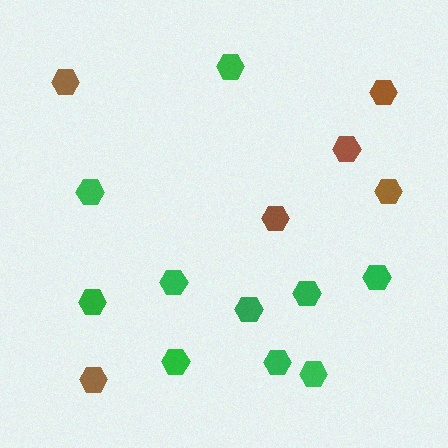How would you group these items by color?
There are 2 groups: one group of brown hexagons (6) and one group of green hexagons (10).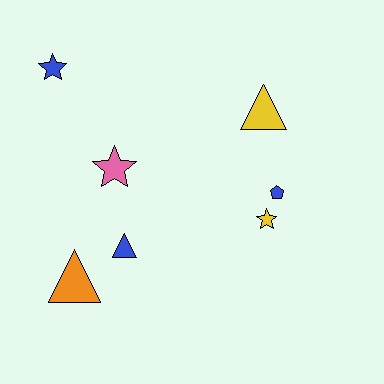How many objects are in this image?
There are 7 objects.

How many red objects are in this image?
There are no red objects.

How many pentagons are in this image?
There is 1 pentagon.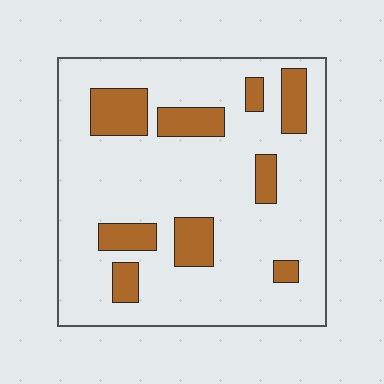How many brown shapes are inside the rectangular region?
9.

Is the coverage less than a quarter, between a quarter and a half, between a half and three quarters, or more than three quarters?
Less than a quarter.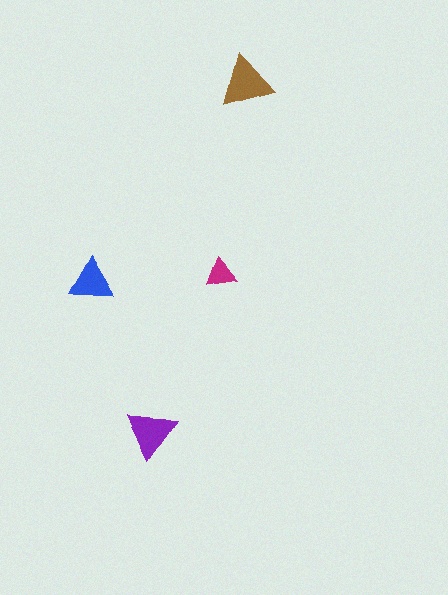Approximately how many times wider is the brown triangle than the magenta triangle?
About 1.5 times wider.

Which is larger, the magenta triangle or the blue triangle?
The blue one.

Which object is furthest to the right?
The brown triangle is rightmost.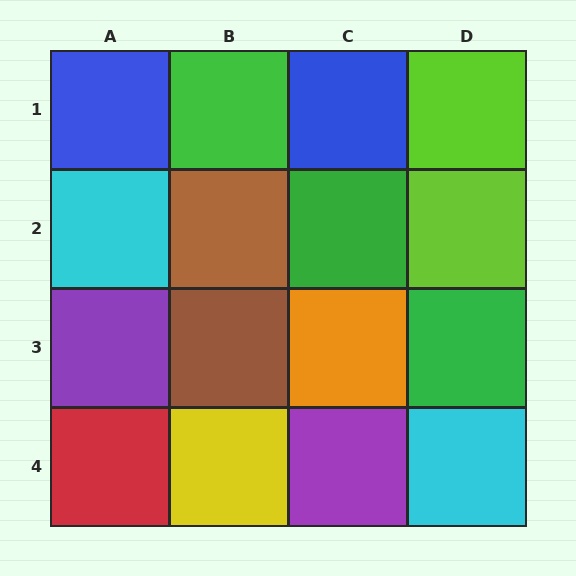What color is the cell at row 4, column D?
Cyan.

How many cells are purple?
2 cells are purple.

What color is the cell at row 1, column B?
Green.